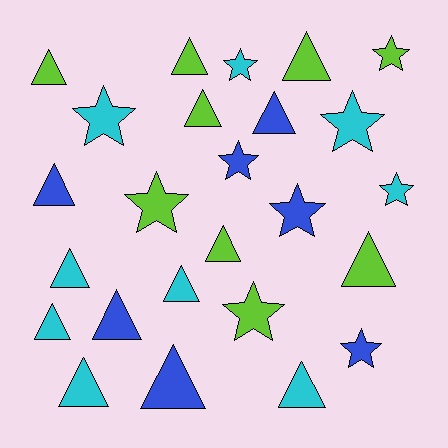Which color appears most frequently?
Cyan, with 9 objects.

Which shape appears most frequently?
Triangle, with 15 objects.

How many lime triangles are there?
There are 6 lime triangles.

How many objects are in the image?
There are 25 objects.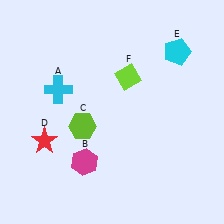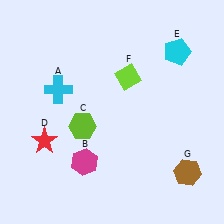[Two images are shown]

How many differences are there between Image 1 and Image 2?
There is 1 difference between the two images.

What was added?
A brown hexagon (G) was added in Image 2.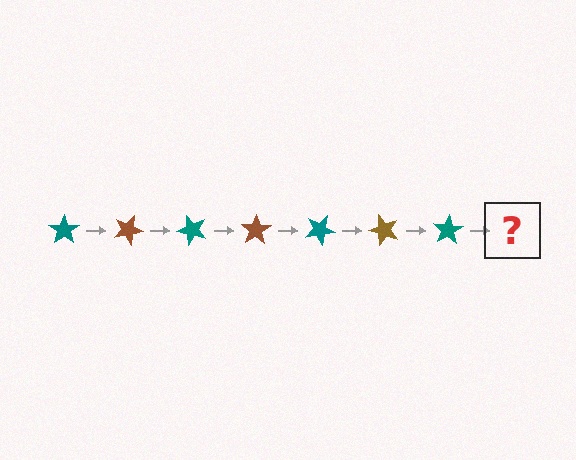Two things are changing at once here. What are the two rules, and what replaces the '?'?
The two rules are that it rotates 25 degrees each step and the color cycles through teal and brown. The '?' should be a brown star, rotated 175 degrees from the start.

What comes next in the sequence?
The next element should be a brown star, rotated 175 degrees from the start.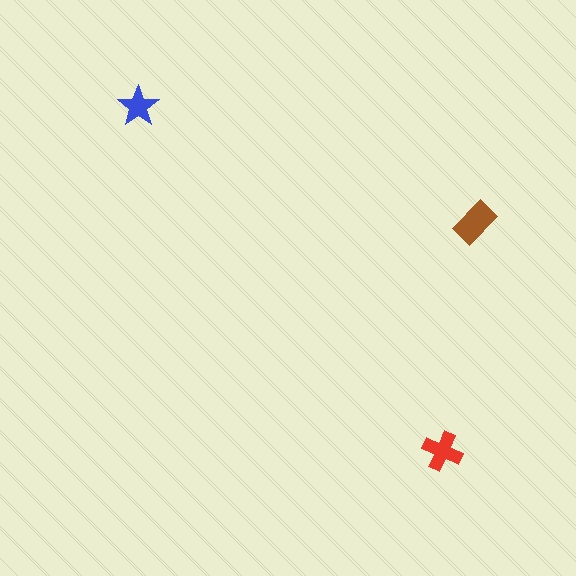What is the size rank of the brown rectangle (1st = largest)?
1st.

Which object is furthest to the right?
The brown rectangle is rightmost.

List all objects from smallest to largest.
The blue star, the red cross, the brown rectangle.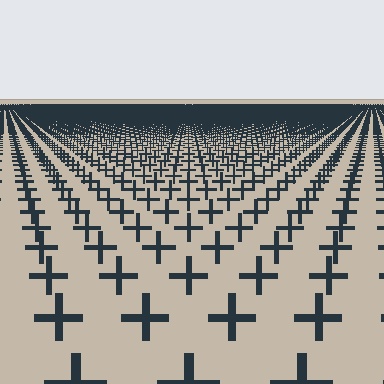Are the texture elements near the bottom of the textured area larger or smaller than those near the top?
Larger. Near the bottom, elements are closer to the viewer and appear at a bigger on-screen size.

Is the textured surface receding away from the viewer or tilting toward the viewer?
The surface is receding away from the viewer. Texture elements get smaller and denser toward the top.